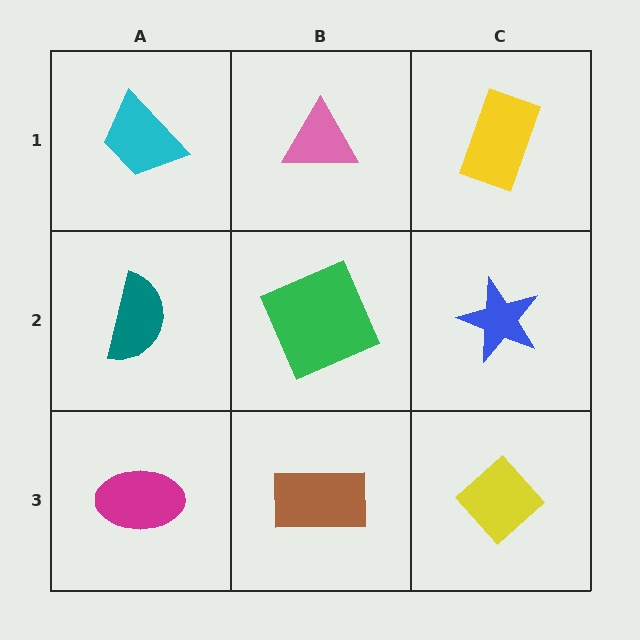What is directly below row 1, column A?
A teal semicircle.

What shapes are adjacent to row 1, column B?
A green square (row 2, column B), a cyan trapezoid (row 1, column A), a yellow rectangle (row 1, column C).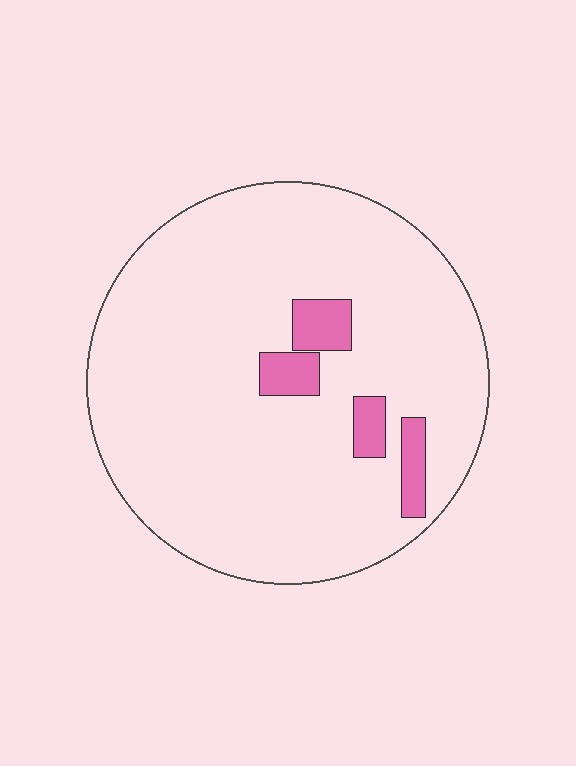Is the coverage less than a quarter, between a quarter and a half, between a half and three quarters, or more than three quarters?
Less than a quarter.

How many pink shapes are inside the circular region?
4.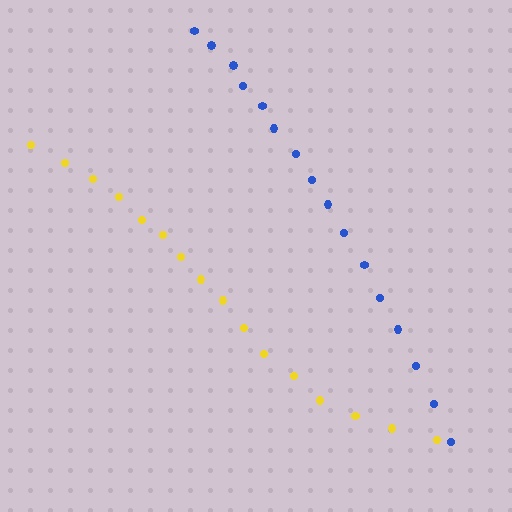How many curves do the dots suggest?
There are 2 distinct paths.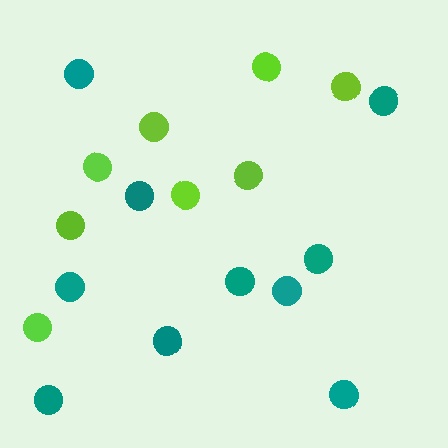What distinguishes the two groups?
There are 2 groups: one group of lime circles (8) and one group of teal circles (10).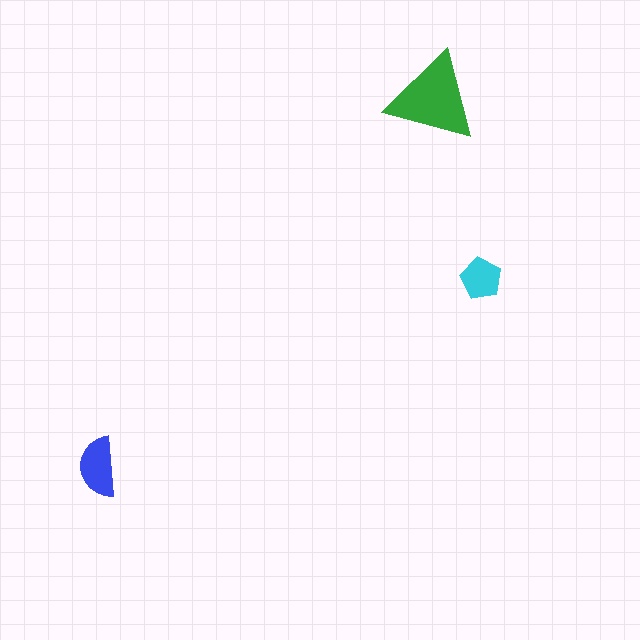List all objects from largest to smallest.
The green triangle, the blue semicircle, the cyan pentagon.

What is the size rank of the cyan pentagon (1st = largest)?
3rd.